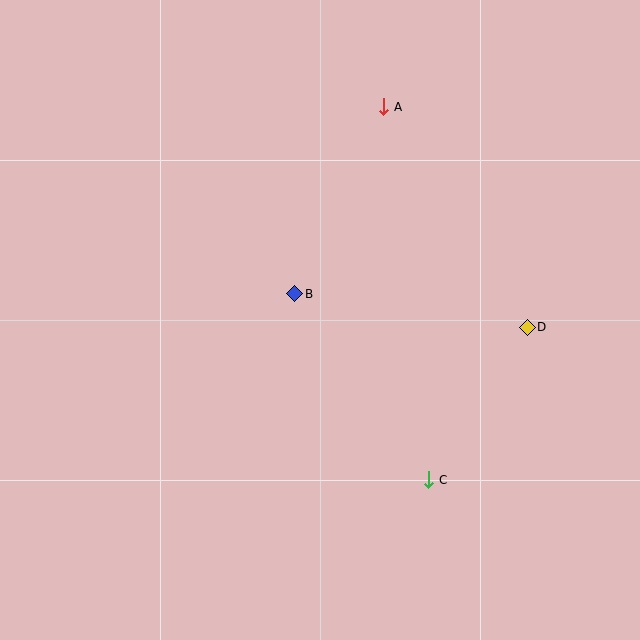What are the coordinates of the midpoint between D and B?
The midpoint between D and B is at (411, 310).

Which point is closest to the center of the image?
Point B at (295, 294) is closest to the center.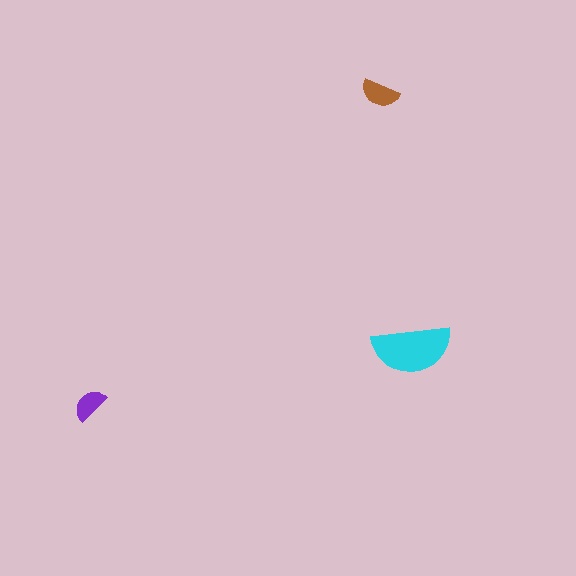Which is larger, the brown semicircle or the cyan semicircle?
The cyan one.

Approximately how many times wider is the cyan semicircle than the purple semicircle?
About 2 times wider.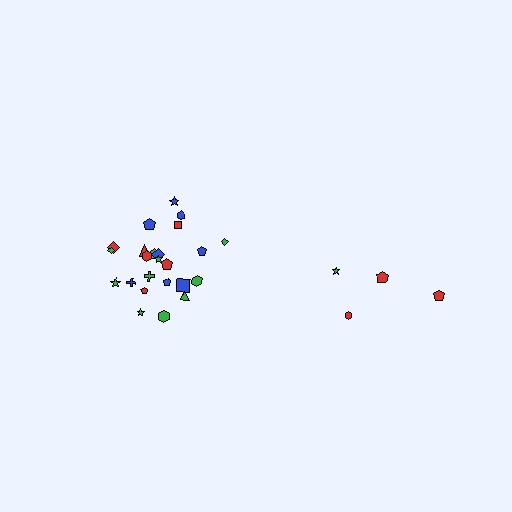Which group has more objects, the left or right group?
The left group.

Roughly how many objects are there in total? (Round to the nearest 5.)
Roughly 30 objects in total.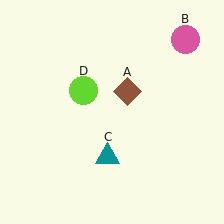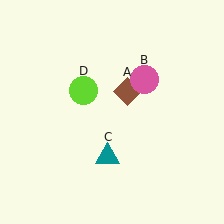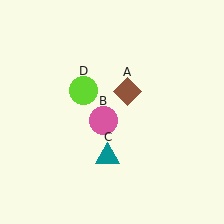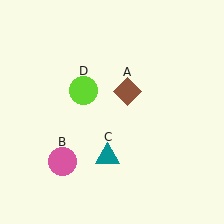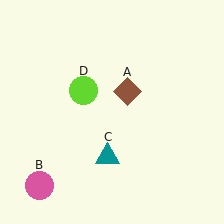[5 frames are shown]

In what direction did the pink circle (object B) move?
The pink circle (object B) moved down and to the left.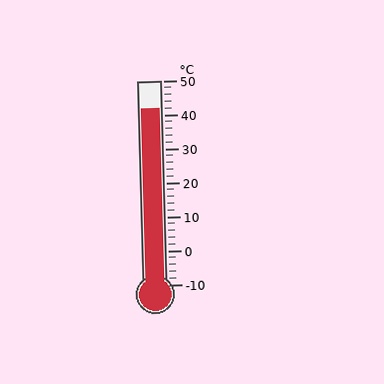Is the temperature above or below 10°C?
The temperature is above 10°C.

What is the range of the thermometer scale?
The thermometer scale ranges from -10°C to 50°C.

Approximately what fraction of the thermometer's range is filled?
The thermometer is filled to approximately 85% of its range.